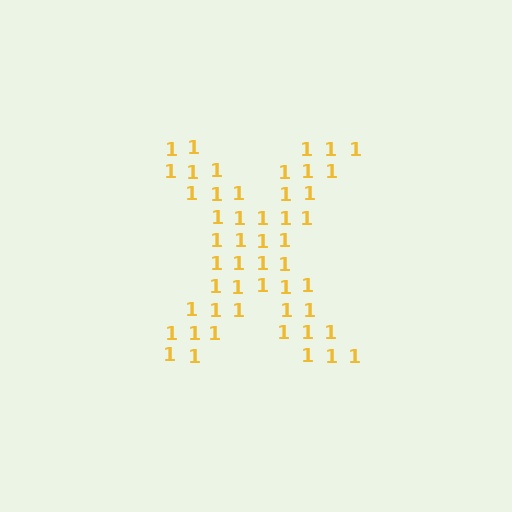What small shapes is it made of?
It is made of small digit 1's.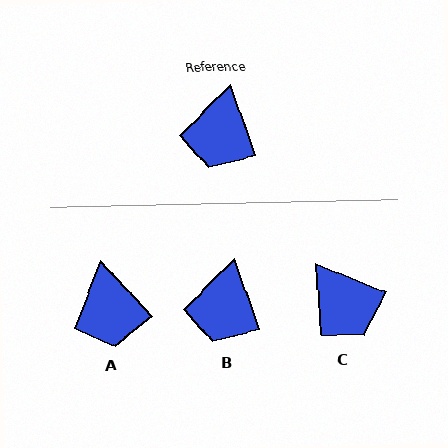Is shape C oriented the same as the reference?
No, it is off by about 49 degrees.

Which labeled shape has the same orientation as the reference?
B.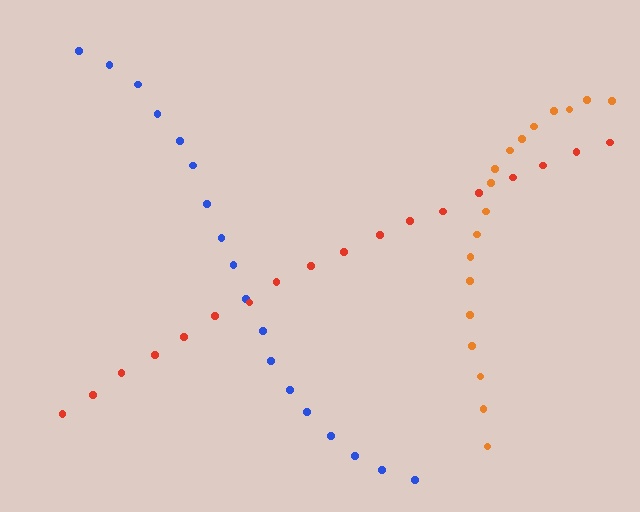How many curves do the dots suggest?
There are 3 distinct paths.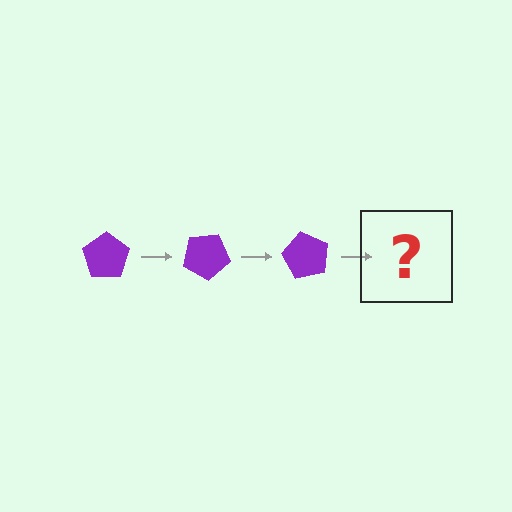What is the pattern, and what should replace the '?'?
The pattern is that the pentagon rotates 30 degrees each step. The '?' should be a purple pentagon rotated 90 degrees.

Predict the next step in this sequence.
The next step is a purple pentagon rotated 90 degrees.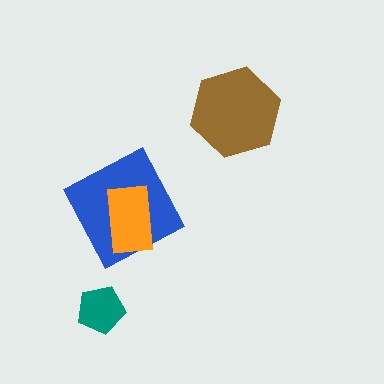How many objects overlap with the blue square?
1 object overlaps with the blue square.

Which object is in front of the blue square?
The orange rectangle is in front of the blue square.